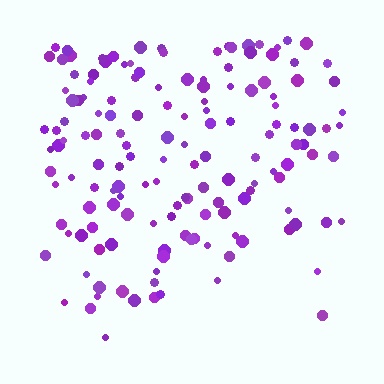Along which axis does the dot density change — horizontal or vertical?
Vertical.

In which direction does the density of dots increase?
From bottom to top, with the top side densest.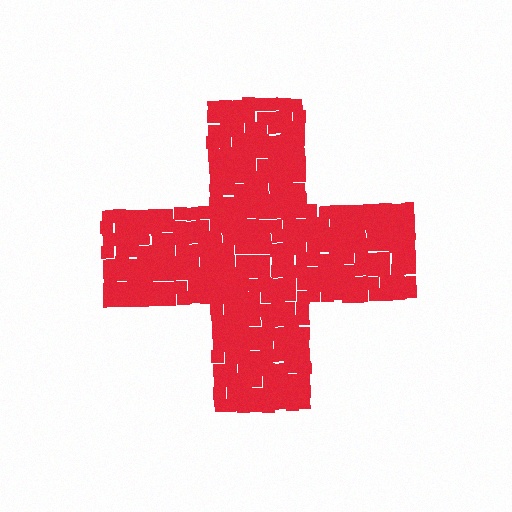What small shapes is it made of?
It is made of small squares.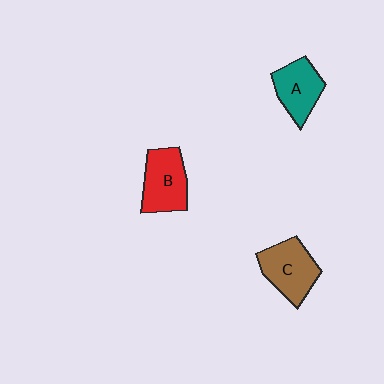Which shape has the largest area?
Shape C (brown).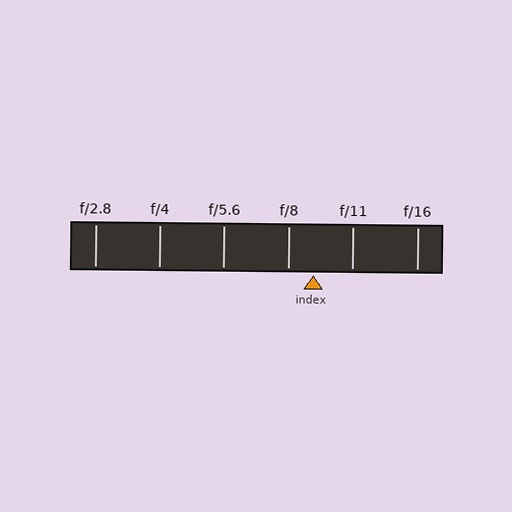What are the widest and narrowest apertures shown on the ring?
The widest aperture shown is f/2.8 and the narrowest is f/16.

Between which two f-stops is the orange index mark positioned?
The index mark is between f/8 and f/11.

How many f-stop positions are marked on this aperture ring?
There are 6 f-stop positions marked.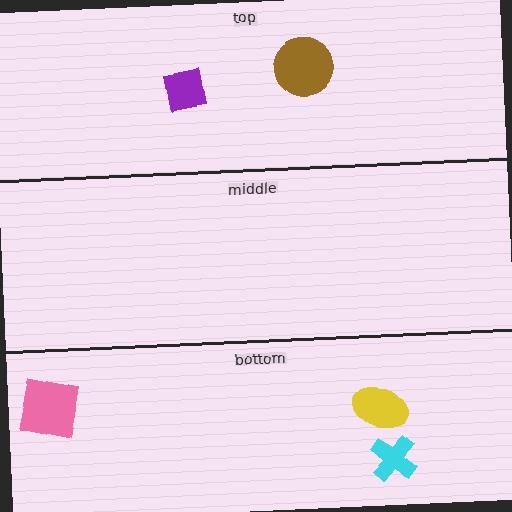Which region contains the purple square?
The top region.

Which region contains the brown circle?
The top region.